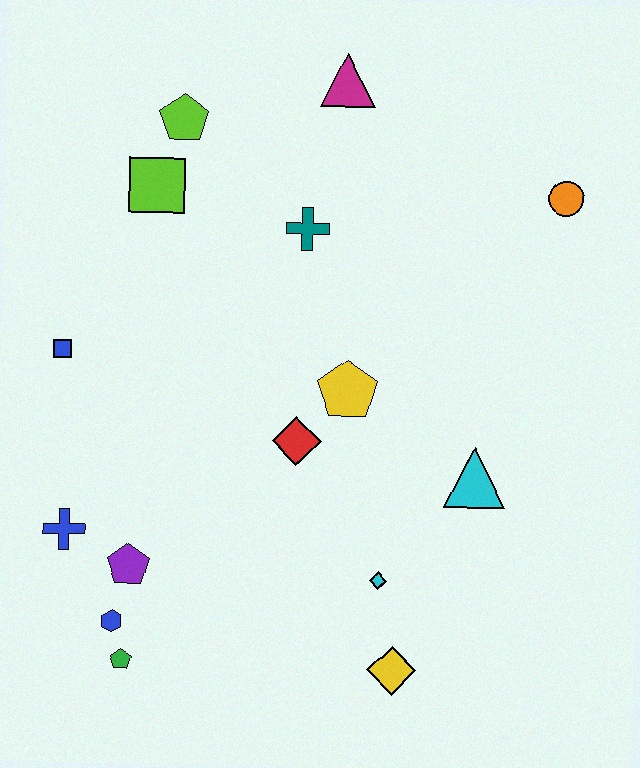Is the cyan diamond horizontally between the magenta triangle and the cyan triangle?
Yes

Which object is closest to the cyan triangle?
The cyan diamond is closest to the cyan triangle.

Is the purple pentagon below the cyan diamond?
No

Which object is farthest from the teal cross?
The green pentagon is farthest from the teal cross.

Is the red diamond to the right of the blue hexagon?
Yes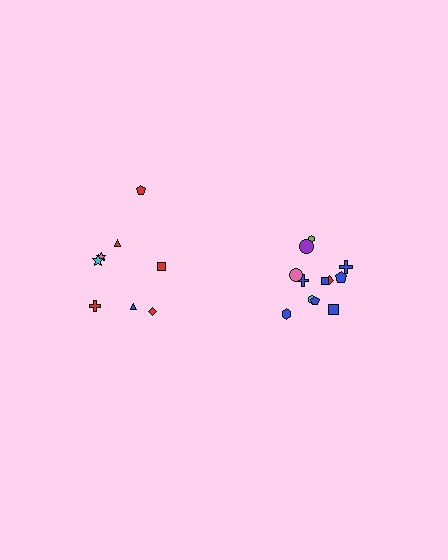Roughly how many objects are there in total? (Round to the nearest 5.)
Roughly 20 objects in total.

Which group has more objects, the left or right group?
The right group.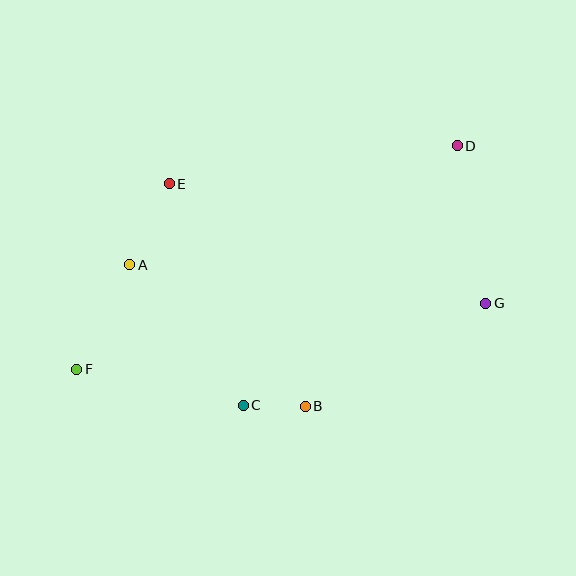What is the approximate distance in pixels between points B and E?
The distance between B and E is approximately 261 pixels.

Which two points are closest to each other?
Points B and C are closest to each other.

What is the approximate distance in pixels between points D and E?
The distance between D and E is approximately 291 pixels.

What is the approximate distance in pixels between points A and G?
The distance between A and G is approximately 358 pixels.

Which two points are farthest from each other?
Points D and F are farthest from each other.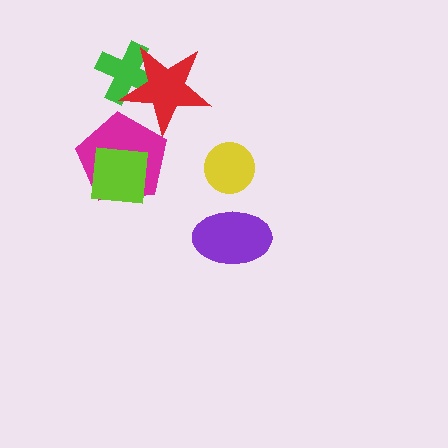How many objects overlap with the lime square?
1 object overlaps with the lime square.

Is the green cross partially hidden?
Yes, it is partially covered by another shape.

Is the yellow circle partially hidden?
No, no other shape covers it.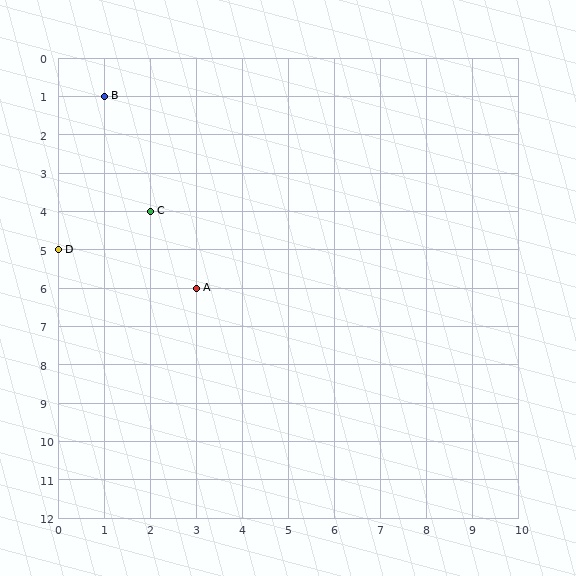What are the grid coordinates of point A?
Point A is at grid coordinates (3, 6).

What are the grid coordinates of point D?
Point D is at grid coordinates (0, 5).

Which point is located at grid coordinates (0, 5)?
Point D is at (0, 5).